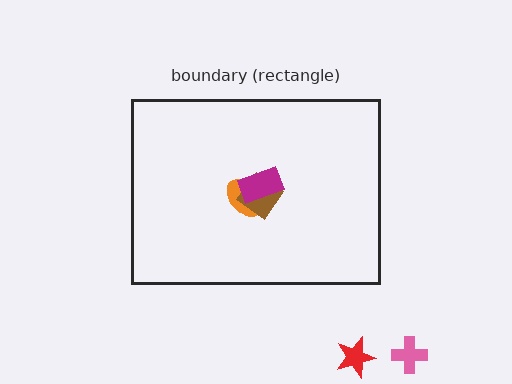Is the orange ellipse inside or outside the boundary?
Inside.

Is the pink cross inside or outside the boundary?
Outside.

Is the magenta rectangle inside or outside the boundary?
Inside.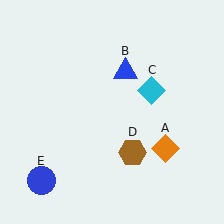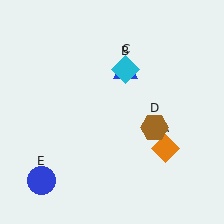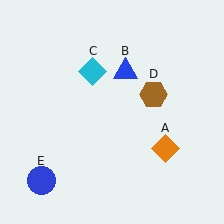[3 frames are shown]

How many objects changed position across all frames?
2 objects changed position: cyan diamond (object C), brown hexagon (object D).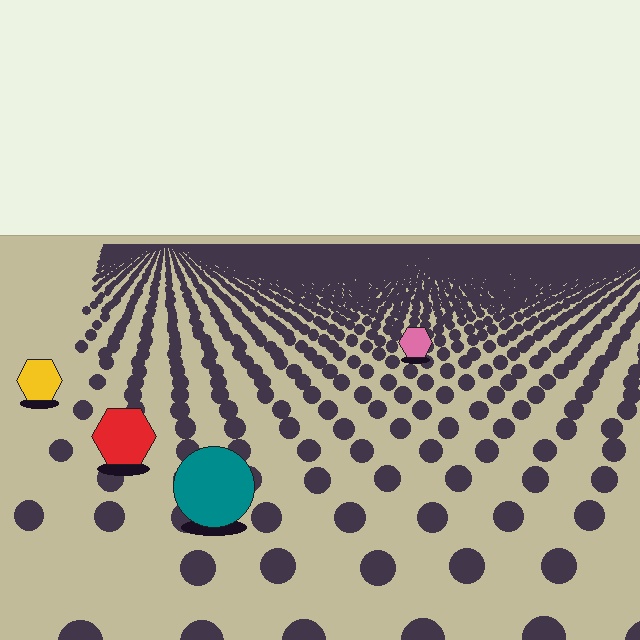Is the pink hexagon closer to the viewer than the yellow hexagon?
No. The yellow hexagon is closer — you can tell from the texture gradient: the ground texture is coarser near it.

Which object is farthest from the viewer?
The pink hexagon is farthest from the viewer. It appears smaller and the ground texture around it is denser.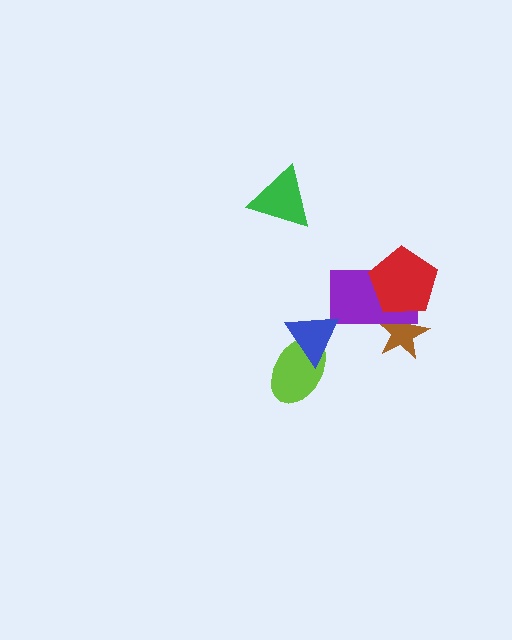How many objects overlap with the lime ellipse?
1 object overlaps with the lime ellipse.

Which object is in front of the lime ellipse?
The blue triangle is in front of the lime ellipse.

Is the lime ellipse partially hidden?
Yes, it is partially covered by another shape.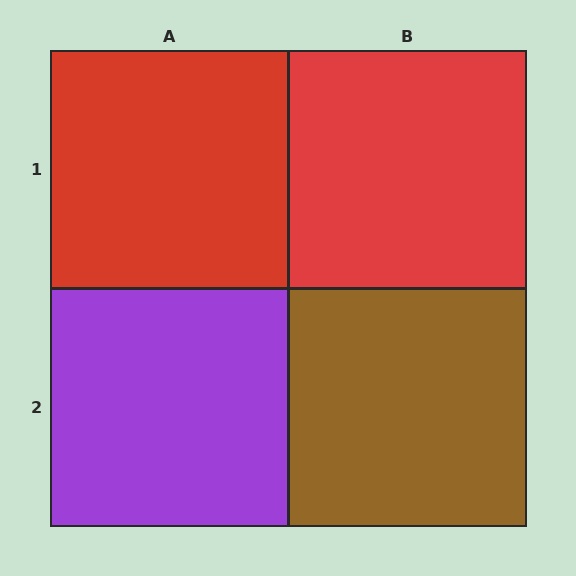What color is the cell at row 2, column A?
Purple.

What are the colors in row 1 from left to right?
Red, red.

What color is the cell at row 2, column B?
Brown.